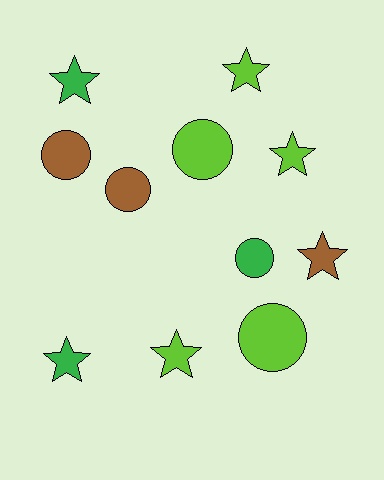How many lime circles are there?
There are 2 lime circles.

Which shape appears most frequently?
Star, with 6 objects.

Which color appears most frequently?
Lime, with 5 objects.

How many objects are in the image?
There are 11 objects.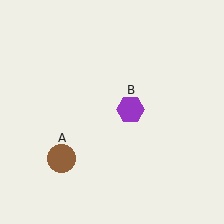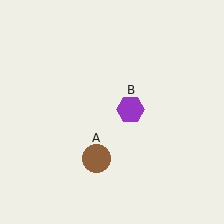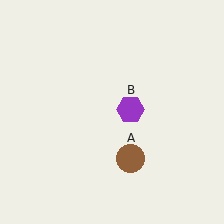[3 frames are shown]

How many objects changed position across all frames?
1 object changed position: brown circle (object A).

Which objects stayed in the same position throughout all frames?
Purple hexagon (object B) remained stationary.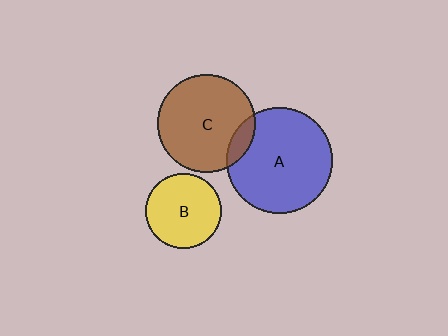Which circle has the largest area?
Circle A (blue).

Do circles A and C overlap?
Yes.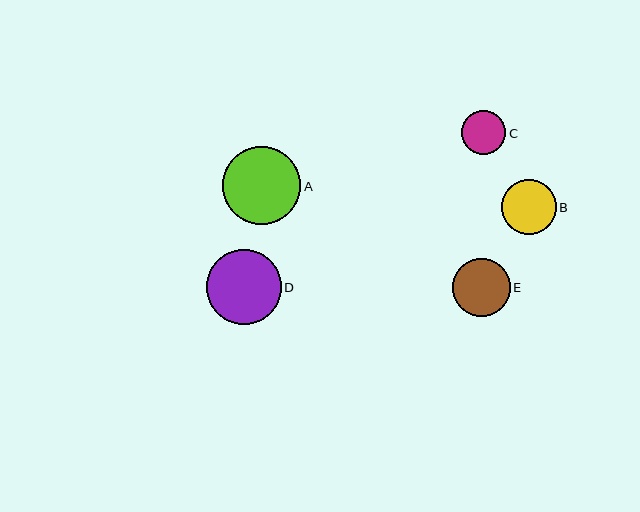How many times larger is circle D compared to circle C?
Circle D is approximately 1.7 times the size of circle C.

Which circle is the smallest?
Circle C is the smallest with a size of approximately 44 pixels.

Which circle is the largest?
Circle A is the largest with a size of approximately 79 pixels.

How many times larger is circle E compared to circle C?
Circle E is approximately 1.3 times the size of circle C.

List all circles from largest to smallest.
From largest to smallest: A, D, E, B, C.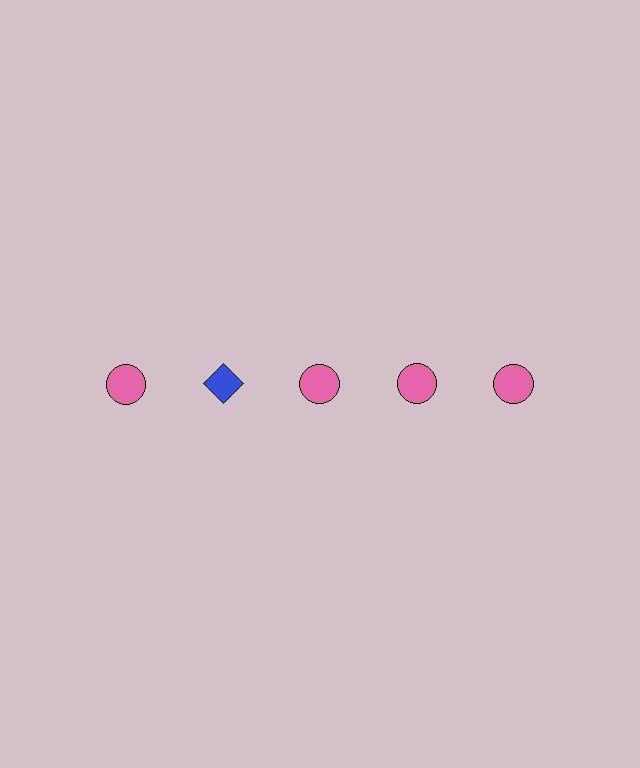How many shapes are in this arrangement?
There are 5 shapes arranged in a grid pattern.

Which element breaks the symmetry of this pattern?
The blue diamond in the top row, second from left column breaks the symmetry. All other shapes are pink circles.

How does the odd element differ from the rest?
It differs in both color (blue instead of pink) and shape (diamond instead of circle).